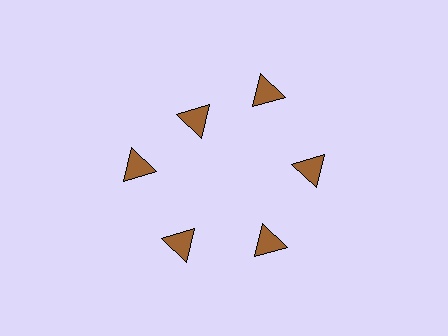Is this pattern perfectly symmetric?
No. The 6 brown triangles are arranged in a ring, but one element near the 11 o'clock position is pulled inward toward the center, breaking the 6-fold rotational symmetry.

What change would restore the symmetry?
The symmetry would be restored by moving it outward, back onto the ring so that all 6 triangles sit at equal angles and equal distance from the center.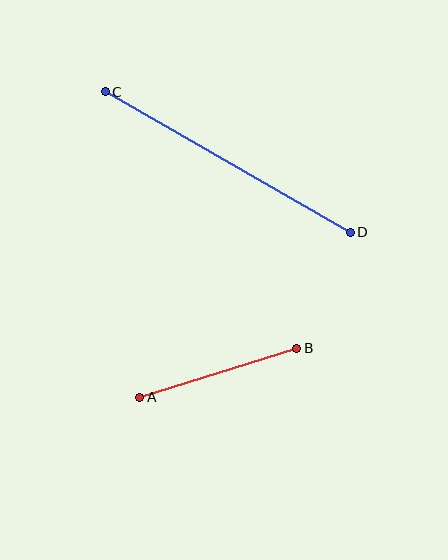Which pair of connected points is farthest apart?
Points C and D are farthest apart.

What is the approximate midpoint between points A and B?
The midpoint is at approximately (218, 373) pixels.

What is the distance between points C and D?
The distance is approximately 282 pixels.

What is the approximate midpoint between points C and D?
The midpoint is at approximately (228, 162) pixels.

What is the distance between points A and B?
The distance is approximately 164 pixels.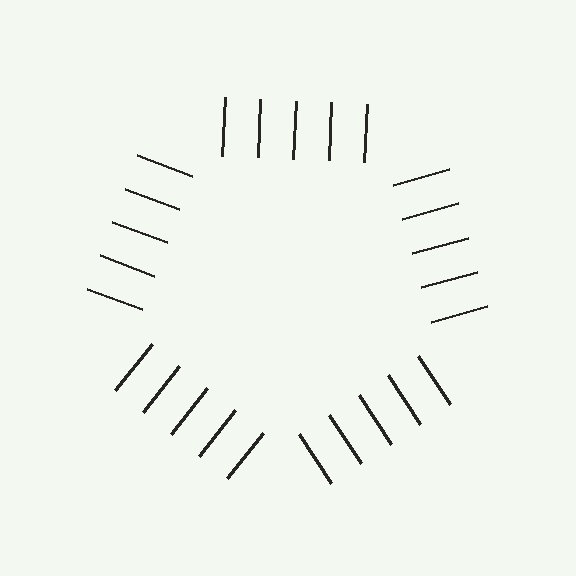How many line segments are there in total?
25 — 5 along each of the 5 edges.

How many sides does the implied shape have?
5 sides — the line-ends trace a pentagon.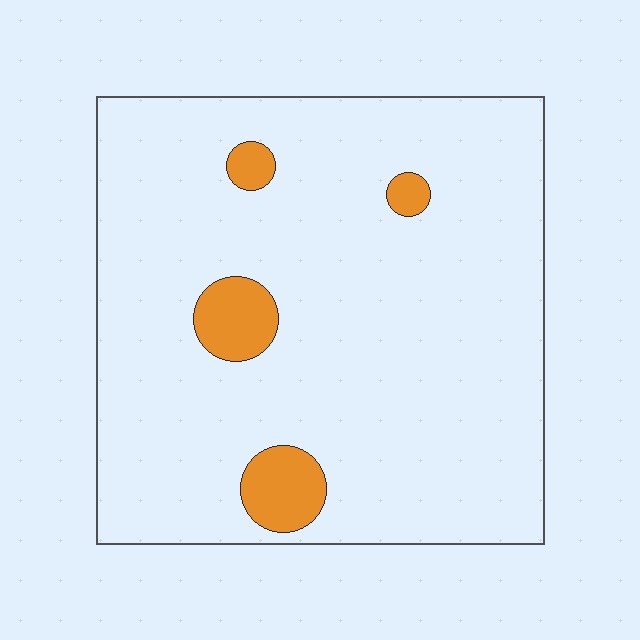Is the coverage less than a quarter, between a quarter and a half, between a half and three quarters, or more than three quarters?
Less than a quarter.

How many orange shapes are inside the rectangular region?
4.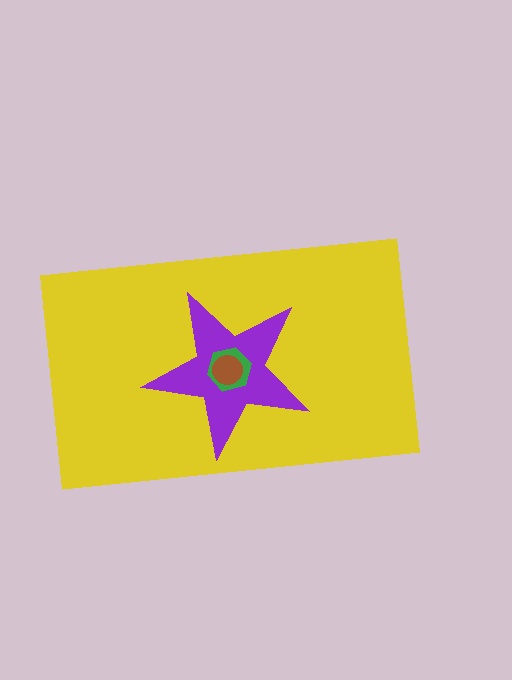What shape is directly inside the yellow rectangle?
The purple star.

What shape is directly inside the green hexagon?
The brown circle.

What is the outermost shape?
The yellow rectangle.